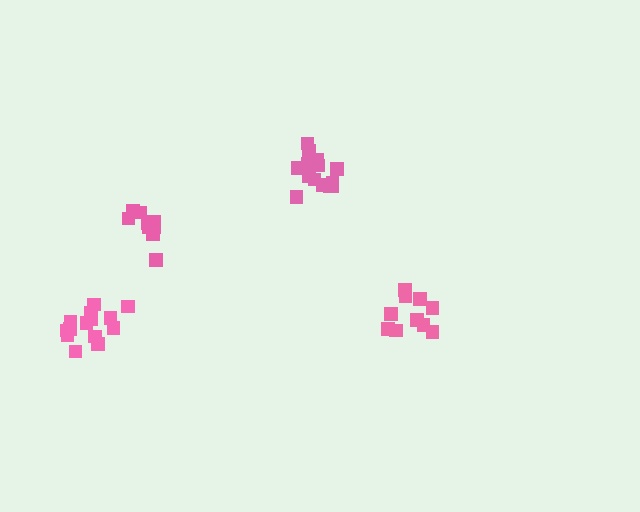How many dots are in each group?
Group 1: 10 dots, Group 2: 9 dots, Group 3: 15 dots, Group 4: 14 dots (48 total).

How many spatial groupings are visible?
There are 4 spatial groupings.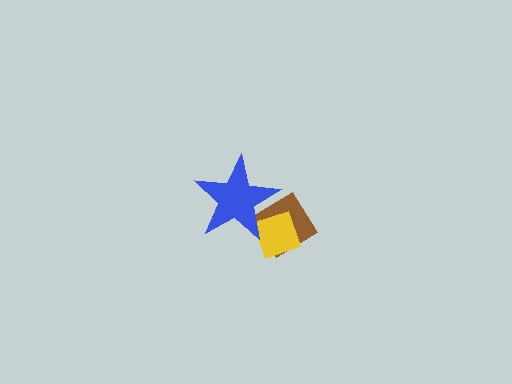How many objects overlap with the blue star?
2 objects overlap with the blue star.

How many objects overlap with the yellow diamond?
2 objects overlap with the yellow diamond.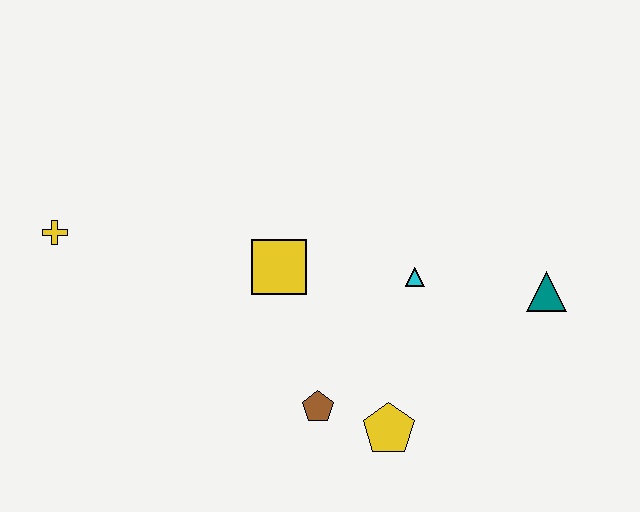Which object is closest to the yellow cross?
The yellow square is closest to the yellow cross.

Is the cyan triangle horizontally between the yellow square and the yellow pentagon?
No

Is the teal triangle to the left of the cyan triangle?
No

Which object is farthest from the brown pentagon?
The yellow cross is farthest from the brown pentagon.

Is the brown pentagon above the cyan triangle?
No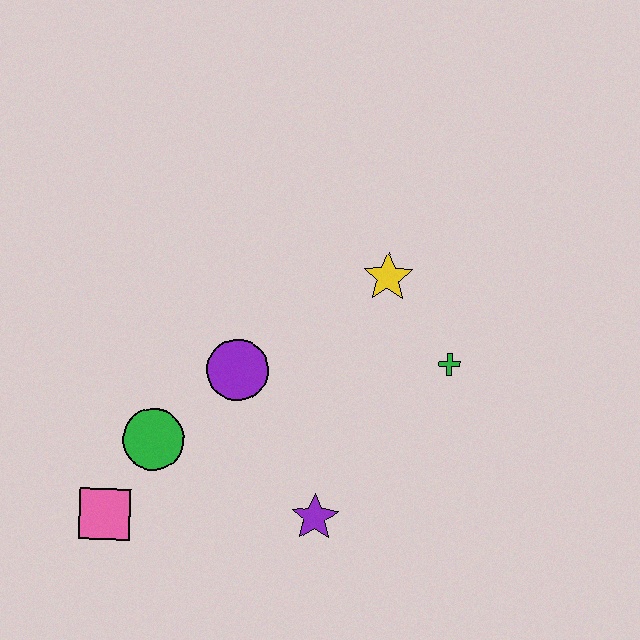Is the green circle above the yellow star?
No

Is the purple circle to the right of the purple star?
No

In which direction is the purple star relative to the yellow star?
The purple star is below the yellow star.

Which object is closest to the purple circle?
The green circle is closest to the purple circle.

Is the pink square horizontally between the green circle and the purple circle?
No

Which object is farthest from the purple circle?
The green cross is farthest from the purple circle.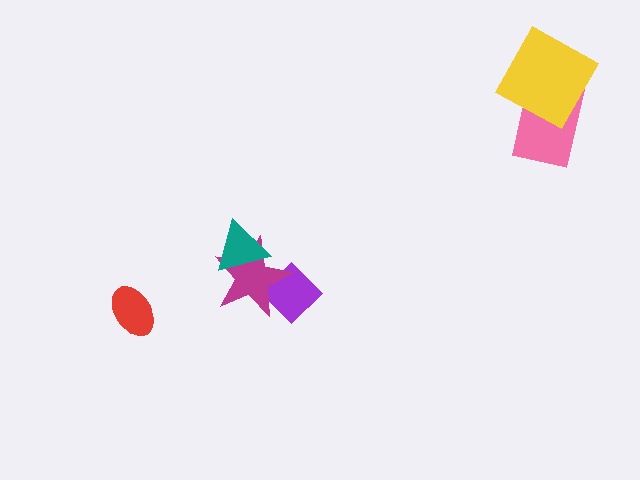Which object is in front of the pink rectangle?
The yellow square is in front of the pink rectangle.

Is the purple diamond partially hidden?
Yes, it is partially covered by another shape.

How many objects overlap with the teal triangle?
1 object overlaps with the teal triangle.